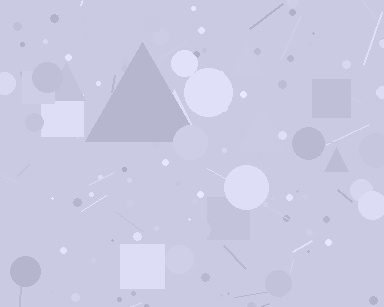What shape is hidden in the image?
A triangle is hidden in the image.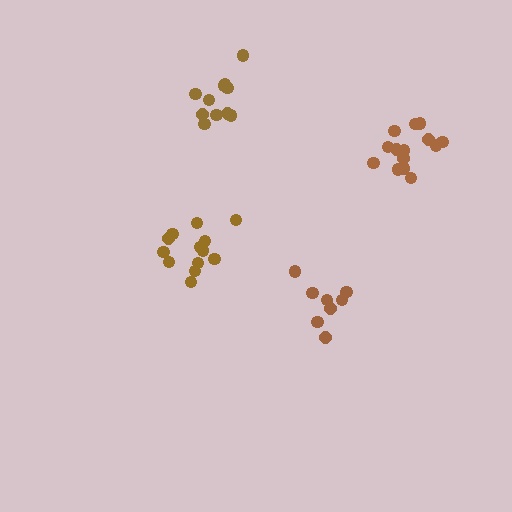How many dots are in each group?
Group 1: 14 dots, Group 2: 11 dots, Group 3: 8 dots, Group 4: 13 dots (46 total).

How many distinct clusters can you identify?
There are 4 distinct clusters.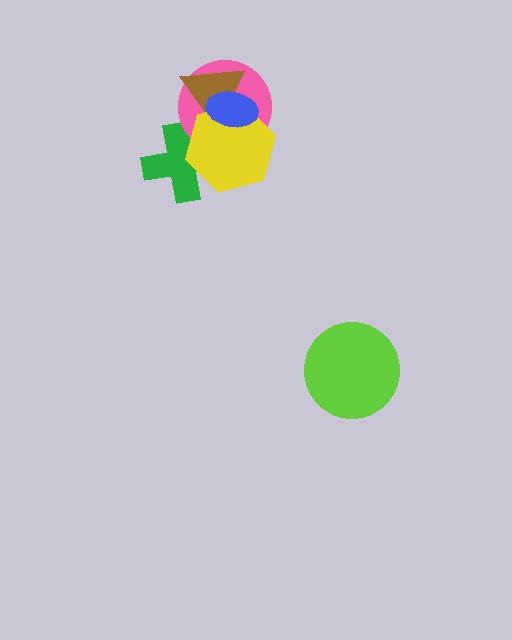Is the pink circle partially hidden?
Yes, it is partially covered by another shape.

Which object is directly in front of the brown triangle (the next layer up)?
The yellow hexagon is directly in front of the brown triangle.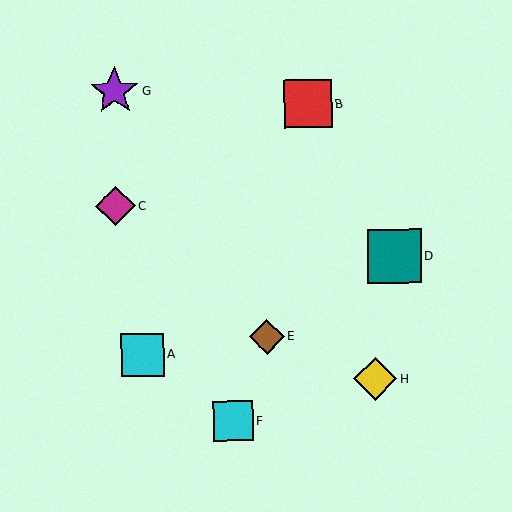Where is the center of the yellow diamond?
The center of the yellow diamond is at (375, 379).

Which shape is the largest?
The teal square (labeled D) is the largest.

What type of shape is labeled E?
Shape E is a brown diamond.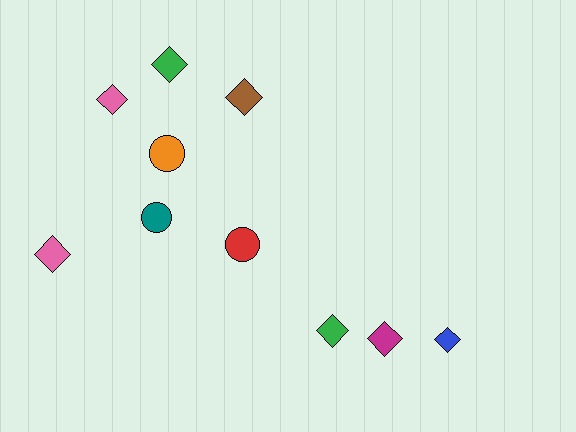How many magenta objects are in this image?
There is 1 magenta object.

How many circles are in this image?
There are 3 circles.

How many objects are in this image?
There are 10 objects.